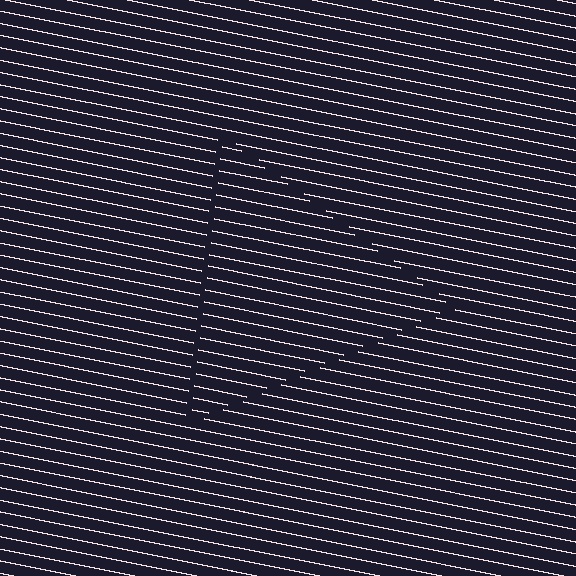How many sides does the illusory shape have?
3 sides — the line-ends trace a triangle.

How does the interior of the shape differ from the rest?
The interior of the shape contains the same grating, shifted by half a period — the contour is defined by the phase discontinuity where line-ends from the inner and outer gratings abut.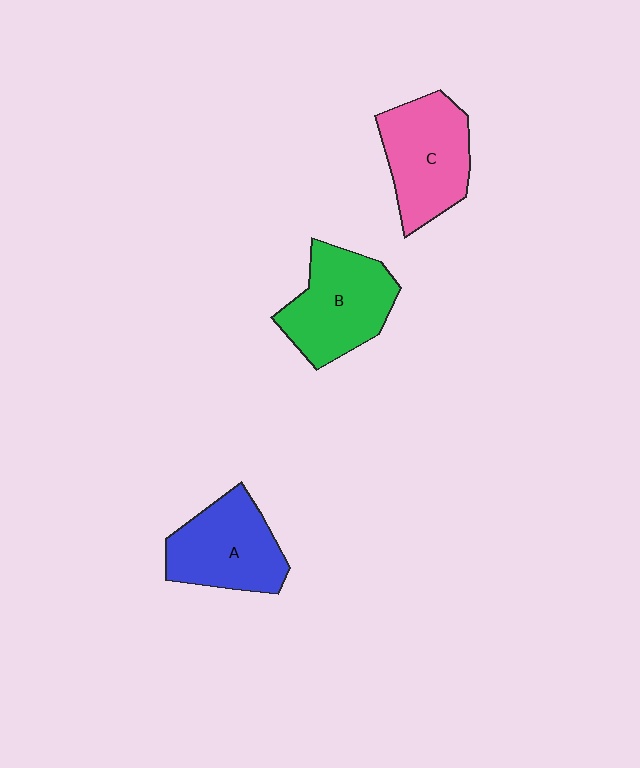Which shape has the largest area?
Shape B (green).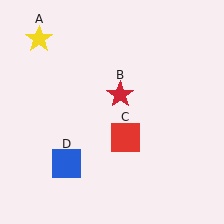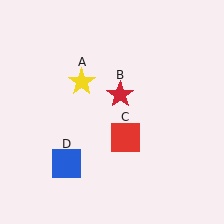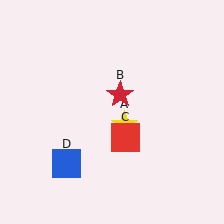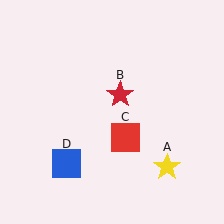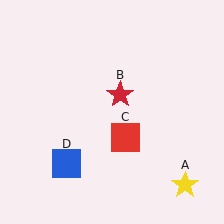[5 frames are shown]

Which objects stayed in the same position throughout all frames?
Red star (object B) and red square (object C) and blue square (object D) remained stationary.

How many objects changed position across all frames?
1 object changed position: yellow star (object A).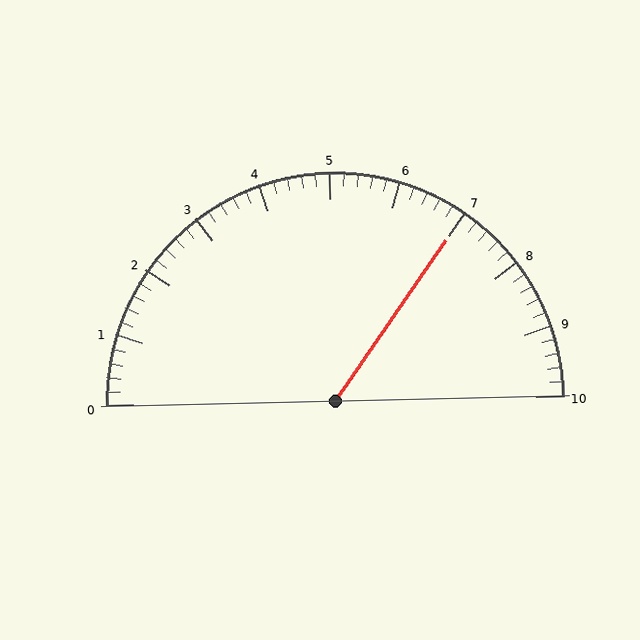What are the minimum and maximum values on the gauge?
The gauge ranges from 0 to 10.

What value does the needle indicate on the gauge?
The needle indicates approximately 7.0.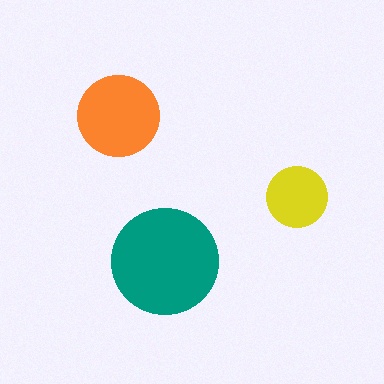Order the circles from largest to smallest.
the teal one, the orange one, the yellow one.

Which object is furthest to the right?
The yellow circle is rightmost.